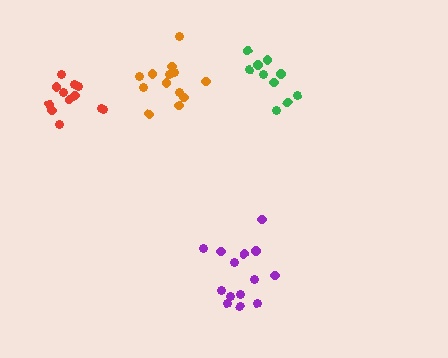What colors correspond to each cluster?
The clusters are colored: red, orange, green, purple.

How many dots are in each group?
Group 1: 12 dots, Group 2: 13 dots, Group 3: 10 dots, Group 4: 14 dots (49 total).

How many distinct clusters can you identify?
There are 4 distinct clusters.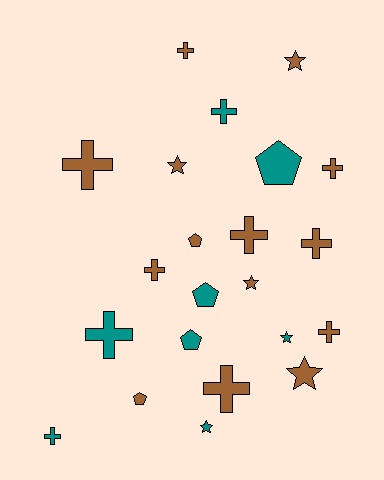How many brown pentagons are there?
There are 2 brown pentagons.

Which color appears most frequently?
Brown, with 14 objects.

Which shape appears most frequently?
Cross, with 11 objects.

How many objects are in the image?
There are 22 objects.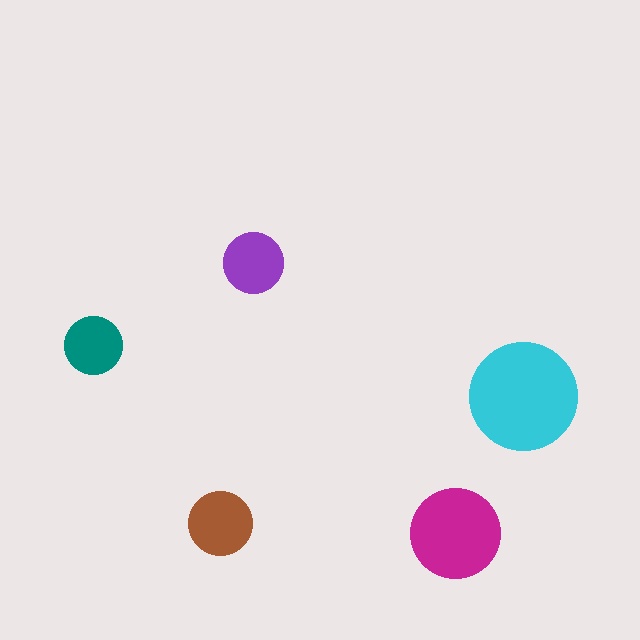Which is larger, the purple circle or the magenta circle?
The magenta one.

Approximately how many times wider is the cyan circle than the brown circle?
About 1.5 times wider.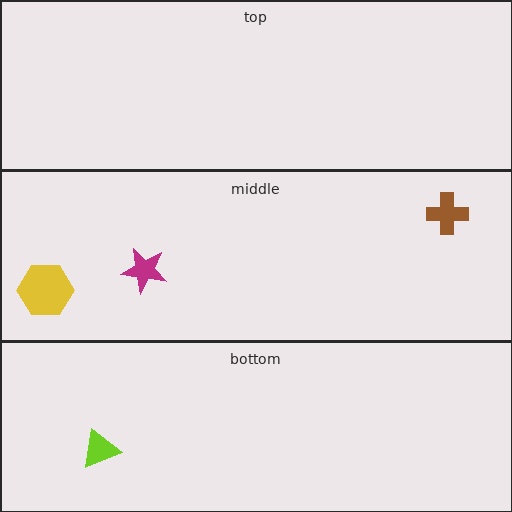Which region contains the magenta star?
The middle region.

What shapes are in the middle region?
The brown cross, the magenta star, the yellow hexagon.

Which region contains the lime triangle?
The bottom region.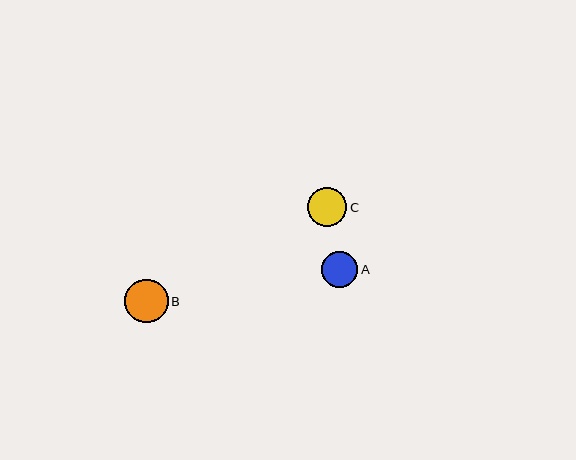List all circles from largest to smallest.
From largest to smallest: B, C, A.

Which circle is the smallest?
Circle A is the smallest with a size of approximately 36 pixels.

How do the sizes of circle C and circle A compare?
Circle C and circle A are approximately the same size.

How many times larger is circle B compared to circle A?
Circle B is approximately 1.2 times the size of circle A.